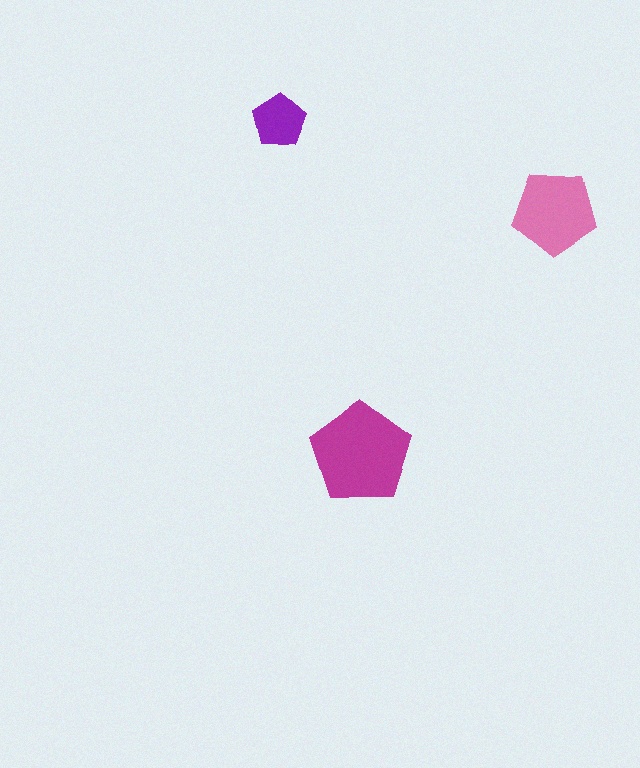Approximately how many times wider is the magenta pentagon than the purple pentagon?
About 2 times wider.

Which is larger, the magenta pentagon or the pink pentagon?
The magenta one.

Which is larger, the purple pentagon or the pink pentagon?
The pink one.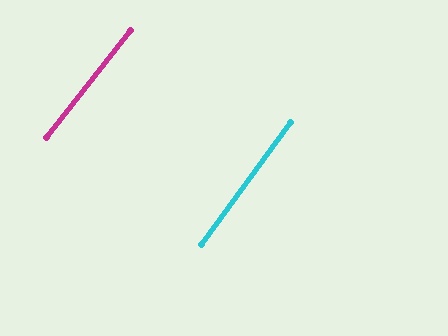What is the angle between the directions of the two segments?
Approximately 2 degrees.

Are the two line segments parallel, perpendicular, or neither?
Parallel — their directions differ by only 1.7°.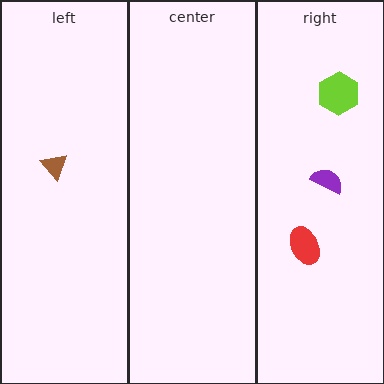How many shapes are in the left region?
1.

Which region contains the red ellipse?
The right region.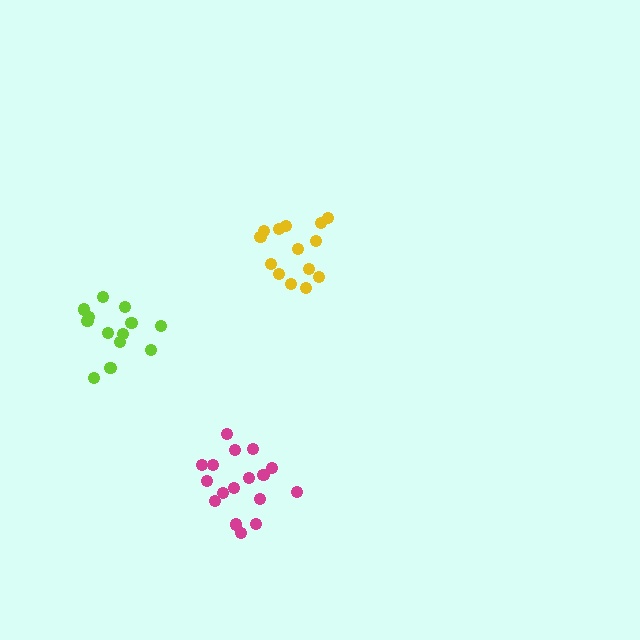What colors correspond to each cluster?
The clusters are colored: yellow, magenta, lime.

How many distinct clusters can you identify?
There are 3 distinct clusters.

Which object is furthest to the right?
The yellow cluster is rightmost.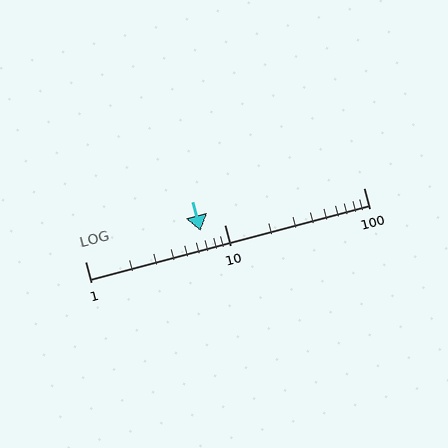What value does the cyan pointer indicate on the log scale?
The pointer indicates approximately 6.8.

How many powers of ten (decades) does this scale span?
The scale spans 2 decades, from 1 to 100.